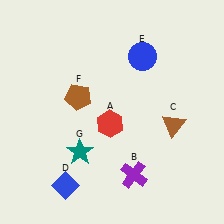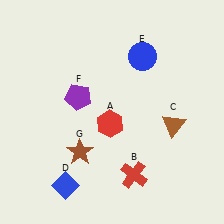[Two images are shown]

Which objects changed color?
B changed from purple to red. F changed from brown to purple. G changed from teal to brown.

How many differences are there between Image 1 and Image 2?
There are 3 differences between the two images.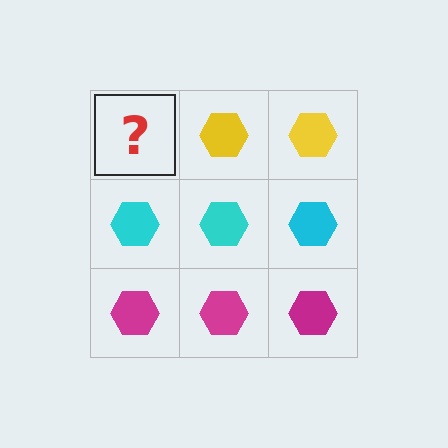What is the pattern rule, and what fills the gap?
The rule is that each row has a consistent color. The gap should be filled with a yellow hexagon.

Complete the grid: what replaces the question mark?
The question mark should be replaced with a yellow hexagon.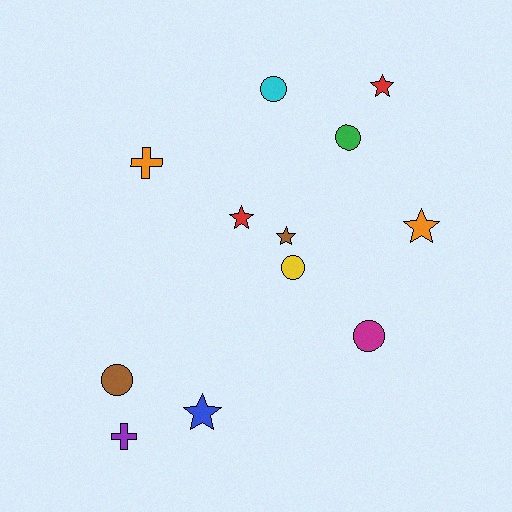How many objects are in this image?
There are 12 objects.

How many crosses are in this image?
There are 2 crosses.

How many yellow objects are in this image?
There is 1 yellow object.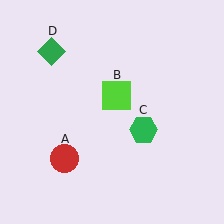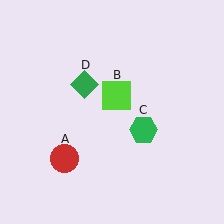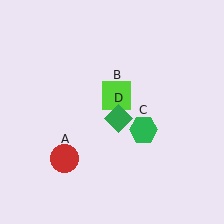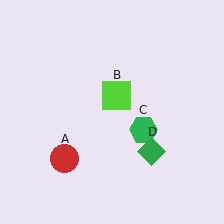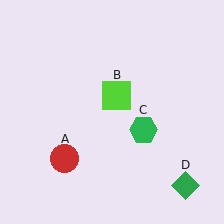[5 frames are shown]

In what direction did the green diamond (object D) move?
The green diamond (object D) moved down and to the right.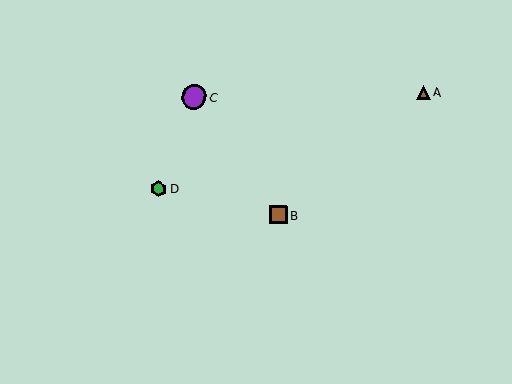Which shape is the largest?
The purple circle (labeled C) is the largest.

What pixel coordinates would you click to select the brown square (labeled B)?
Click at (279, 215) to select the brown square B.